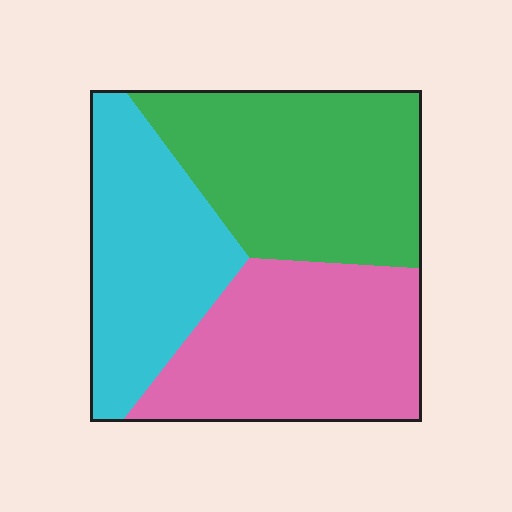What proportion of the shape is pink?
Pink takes up about one third (1/3) of the shape.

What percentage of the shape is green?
Green takes up between a third and a half of the shape.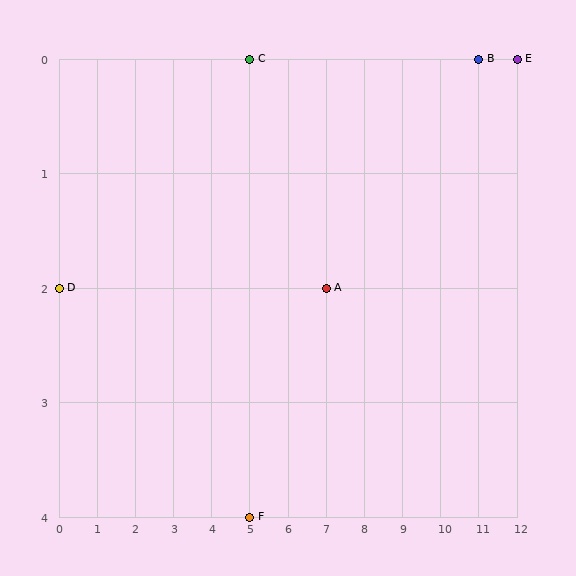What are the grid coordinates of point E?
Point E is at grid coordinates (12, 0).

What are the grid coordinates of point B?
Point B is at grid coordinates (11, 0).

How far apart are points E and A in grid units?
Points E and A are 5 columns and 2 rows apart (about 5.4 grid units diagonally).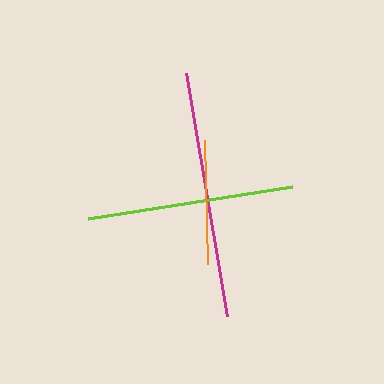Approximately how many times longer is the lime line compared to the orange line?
The lime line is approximately 1.7 times the length of the orange line.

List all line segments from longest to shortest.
From longest to shortest: magenta, lime, orange.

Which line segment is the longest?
The magenta line is the longest at approximately 247 pixels.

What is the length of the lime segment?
The lime segment is approximately 206 pixels long.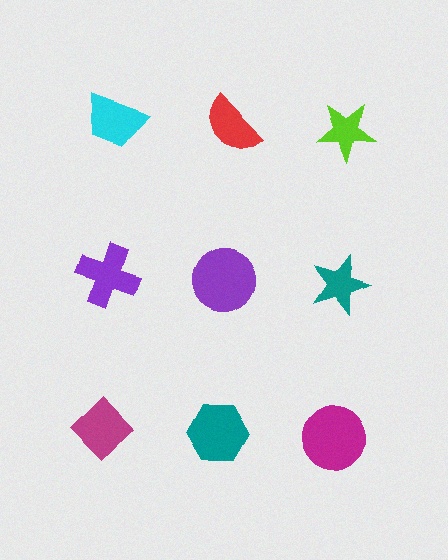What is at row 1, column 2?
A red semicircle.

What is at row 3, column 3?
A magenta circle.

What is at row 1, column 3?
A lime star.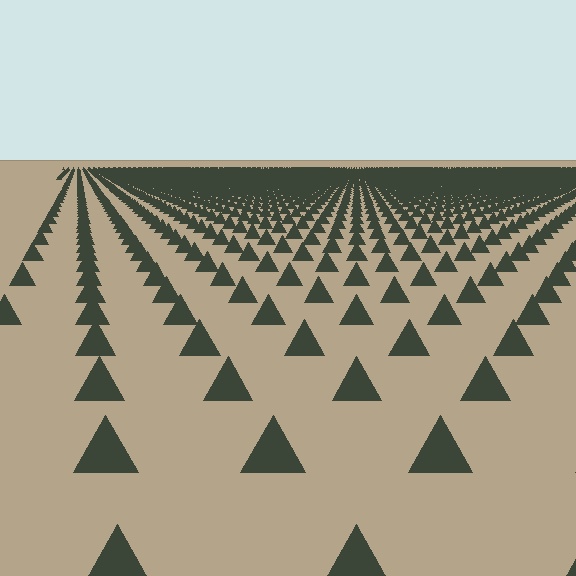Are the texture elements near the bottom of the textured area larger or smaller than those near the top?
Larger. Near the bottom, elements are closer to the viewer and appear at a bigger on-screen size.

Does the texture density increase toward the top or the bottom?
Density increases toward the top.